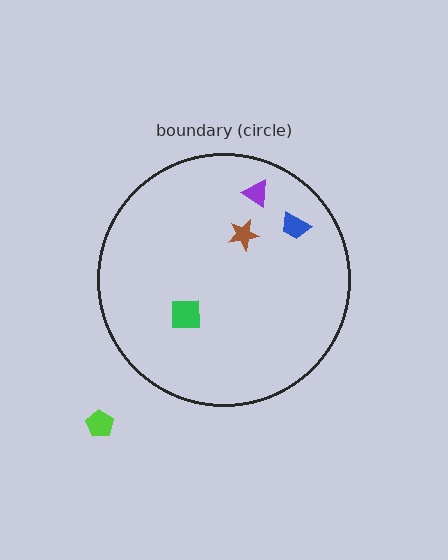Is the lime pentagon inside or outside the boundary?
Outside.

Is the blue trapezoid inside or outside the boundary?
Inside.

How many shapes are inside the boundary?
4 inside, 1 outside.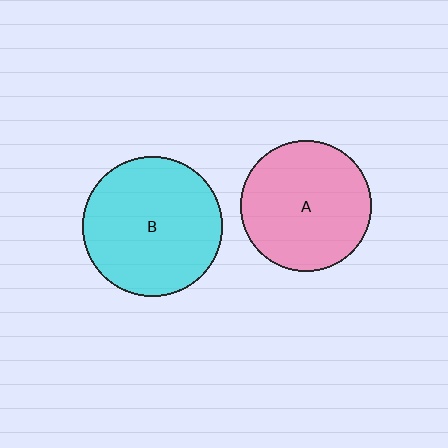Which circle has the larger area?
Circle B (cyan).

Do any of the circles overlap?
No, none of the circles overlap.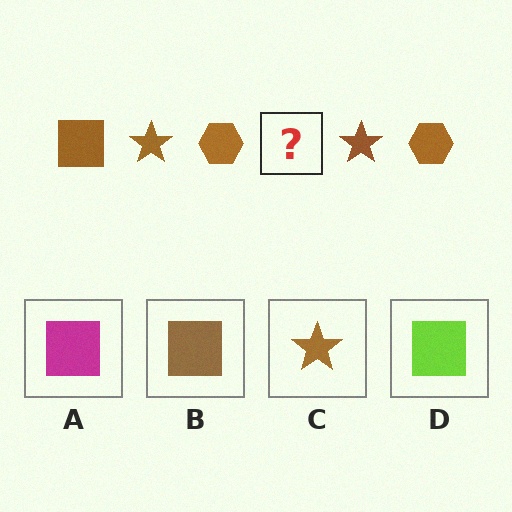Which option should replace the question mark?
Option B.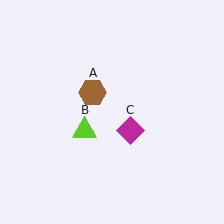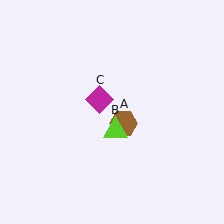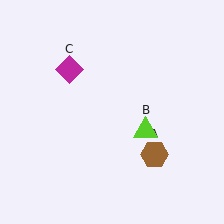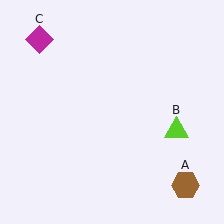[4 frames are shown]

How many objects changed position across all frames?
3 objects changed position: brown hexagon (object A), lime triangle (object B), magenta diamond (object C).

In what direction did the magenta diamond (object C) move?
The magenta diamond (object C) moved up and to the left.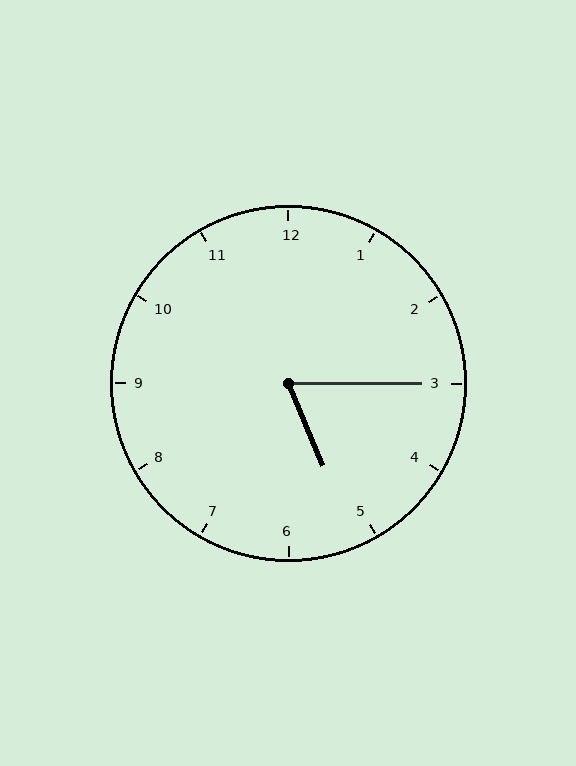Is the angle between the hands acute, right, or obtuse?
It is acute.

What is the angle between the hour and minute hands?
Approximately 68 degrees.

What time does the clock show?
5:15.